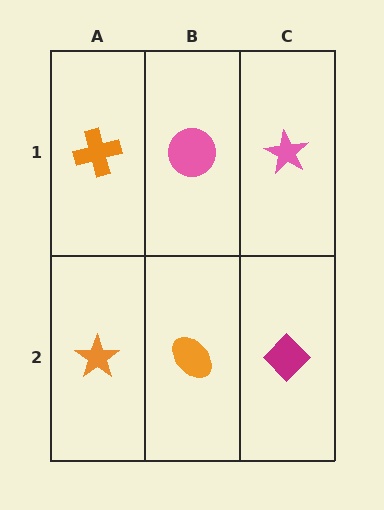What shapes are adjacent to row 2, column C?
A pink star (row 1, column C), an orange ellipse (row 2, column B).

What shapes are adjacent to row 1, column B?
An orange ellipse (row 2, column B), an orange cross (row 1, column A), a pink star (row 1, column C).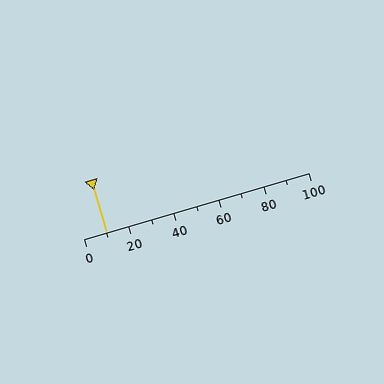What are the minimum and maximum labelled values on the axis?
The axis runs from 0 to 100.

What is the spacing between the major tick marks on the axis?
The major ticks are spaced 20 apart.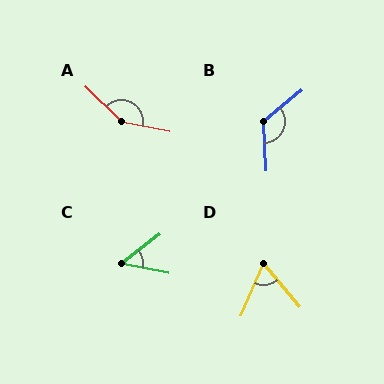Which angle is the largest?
A, at approximately 146 degrees.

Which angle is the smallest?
C, at approximately 49 degrees.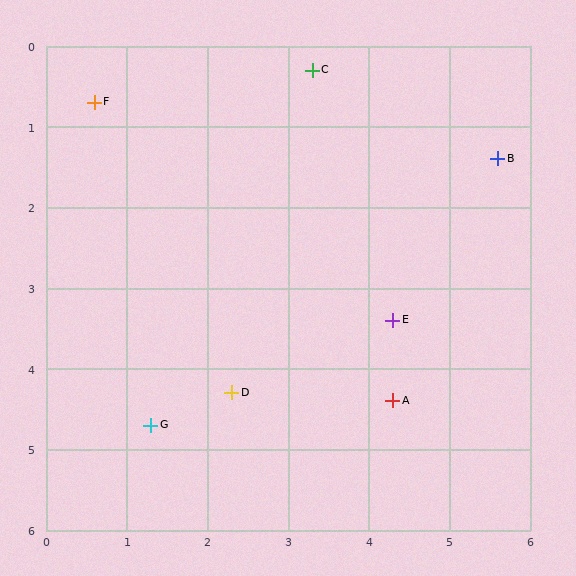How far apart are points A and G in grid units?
Points A and G are about 3.0 grid units apart.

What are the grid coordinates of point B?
Point B is at approximately (5.6, 1.4).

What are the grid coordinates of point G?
Point G is at approximately (1.3, 4.7).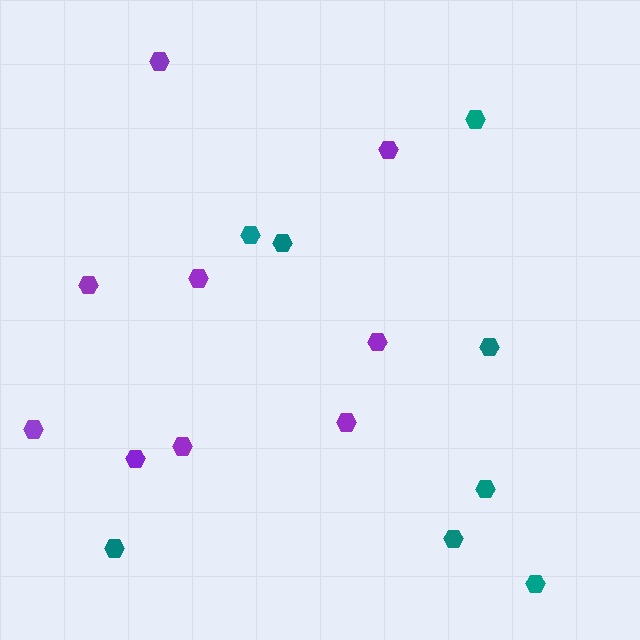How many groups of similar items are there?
There are 2 groups: one group of teal hexagons (8) and one group of purple hexagons (9).